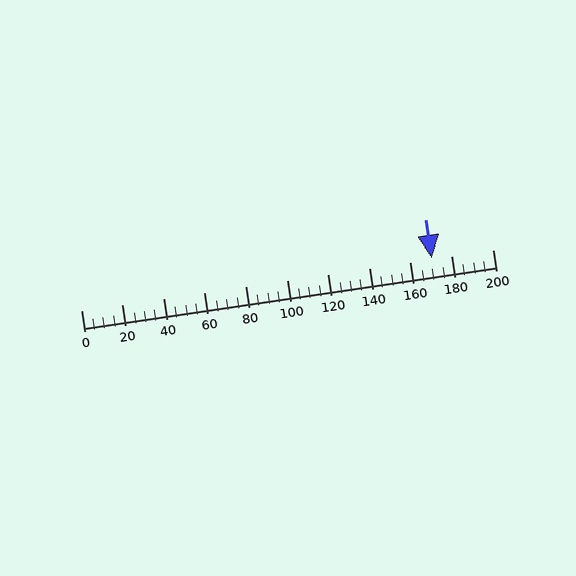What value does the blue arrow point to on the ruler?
The blue arrow points to approximately 170.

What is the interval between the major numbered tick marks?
The major tick marks are spaced 20 units apart.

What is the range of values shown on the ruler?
The ruler shows values from 0 to 200.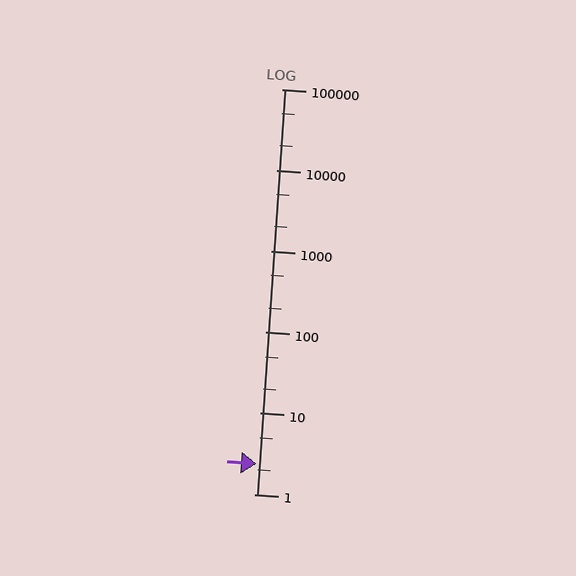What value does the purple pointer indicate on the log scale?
The pointer indicates approximately 2.4.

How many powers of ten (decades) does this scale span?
The scale spans 5 decades, from 1 to 100000.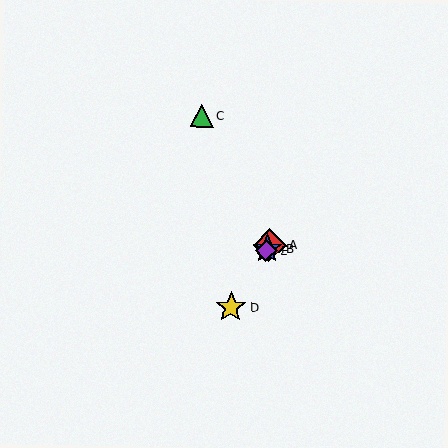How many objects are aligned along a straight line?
4 objects (A, B, D, E) are aligned along a straight line.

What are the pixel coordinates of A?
Object A is at (269, 245).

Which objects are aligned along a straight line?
Objects A, B, D, E are aligned along a straight line.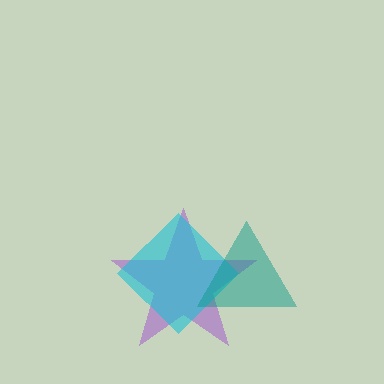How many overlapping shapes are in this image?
There are 3 overlapping shapes in the image.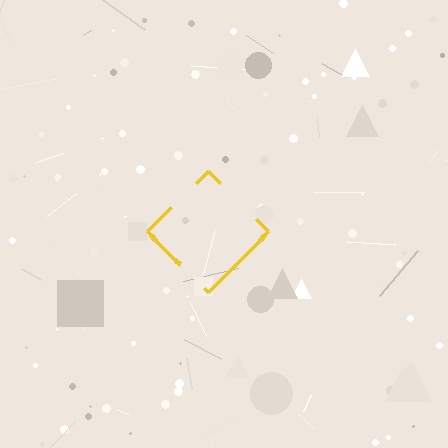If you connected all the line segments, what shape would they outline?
They would outline a diamond.